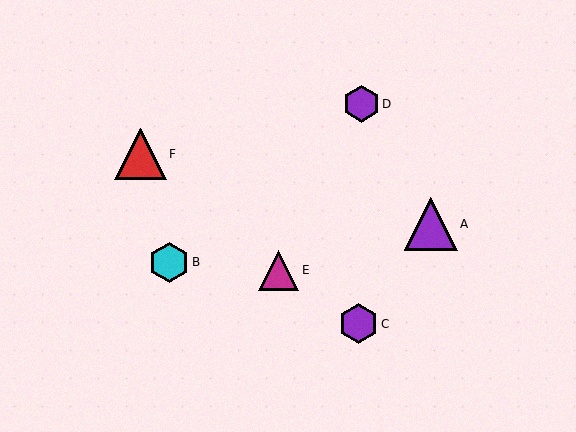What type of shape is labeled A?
Shape A is a purple triangle.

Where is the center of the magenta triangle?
The center of the magenta triangle is at (279, 270).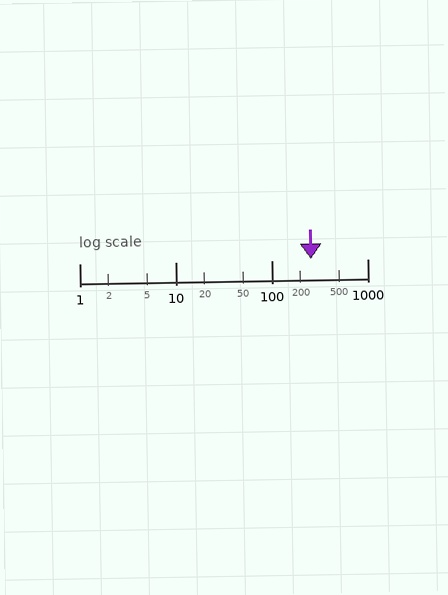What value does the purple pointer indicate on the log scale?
The pointer indicates approximately 260.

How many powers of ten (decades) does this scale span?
The scale spans 3 decades, from 1 to 1000.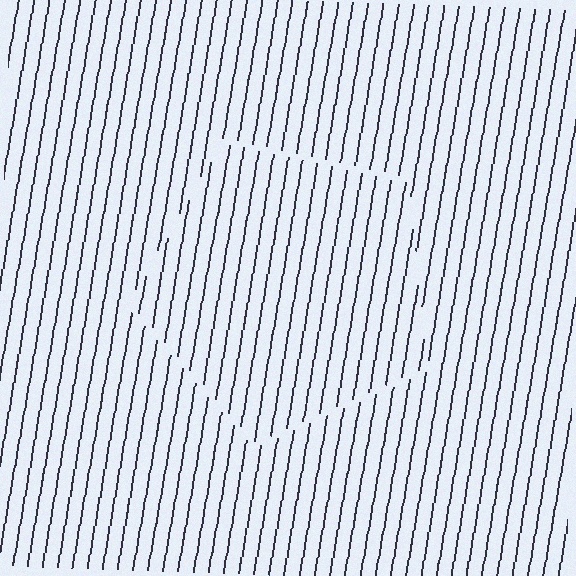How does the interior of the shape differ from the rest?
The interior of the shape contains the same grating, shifted by half a period — the contour is defined by the phase discontinuity where line-ends from the inner and outer gratings abut.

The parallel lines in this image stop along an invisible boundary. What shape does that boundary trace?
An illusory pentagon. The interior of the shape contains the same grating, shifted by half a period — the contour is defined by the phase discontinuity where line-ends from the inner and outer gratings abut.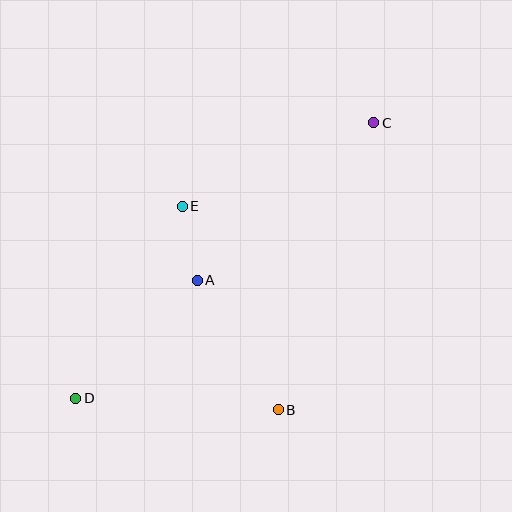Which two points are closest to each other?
Points A and E are closest to each other.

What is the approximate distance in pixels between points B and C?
The distance between B and C is approximately 303 pixels.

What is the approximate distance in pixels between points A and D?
The distance between A and D is approximately 169 pixels.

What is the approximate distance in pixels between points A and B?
The distance between A and B is approximately 153 pixels.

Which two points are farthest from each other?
Points C and D are farthest from each other.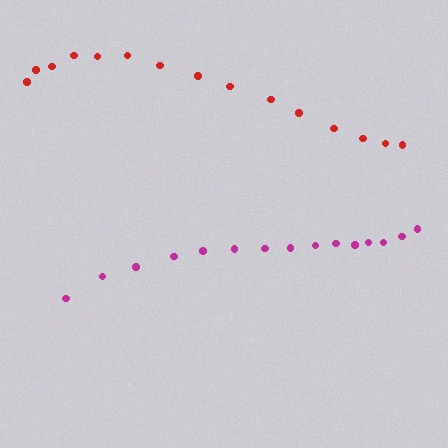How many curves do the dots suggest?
There are 2 distinct paths.